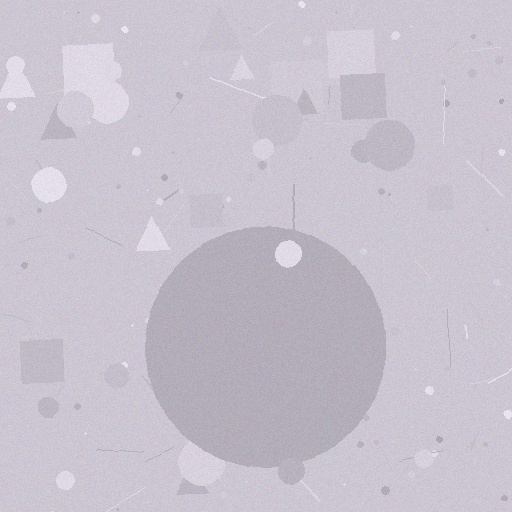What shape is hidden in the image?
A circle is hidden in the image.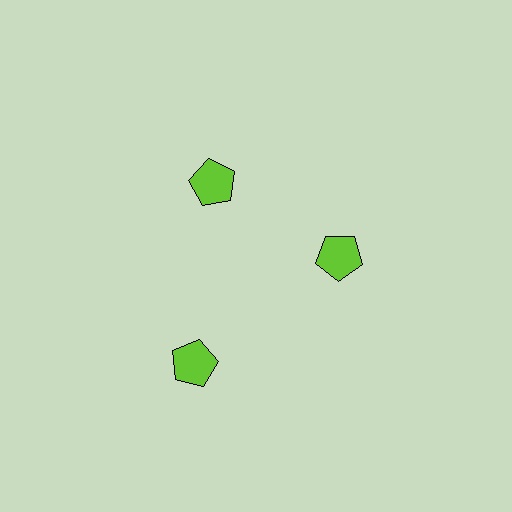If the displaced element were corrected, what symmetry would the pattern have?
It would have 3-fold rotational symmetry — the pattern would map onto itself every 120 degrees.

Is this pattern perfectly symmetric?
No. The 3 lime pentagons are arranged in a ring, but one element near the 7 o'clock position is pushed outward from the center, breaking the 3-fold rotational symmetry.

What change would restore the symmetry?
The symmetry would be restored by moving it inward, back onto the ring so that all 3 pentagons sit at equal angles and equal distance from the center.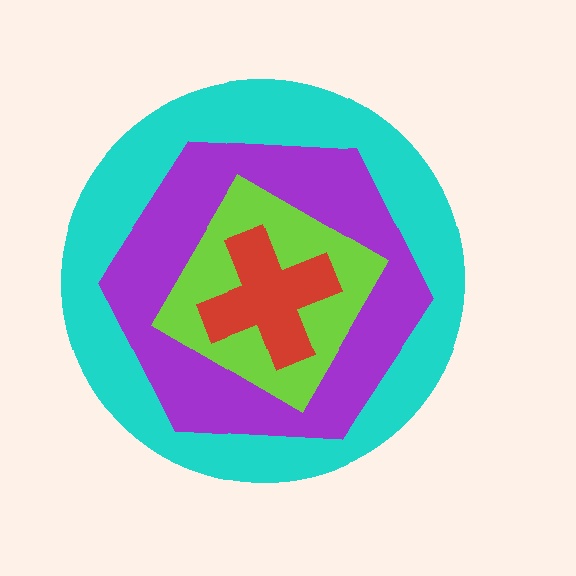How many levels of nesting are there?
4.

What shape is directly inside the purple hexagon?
The lime diamond.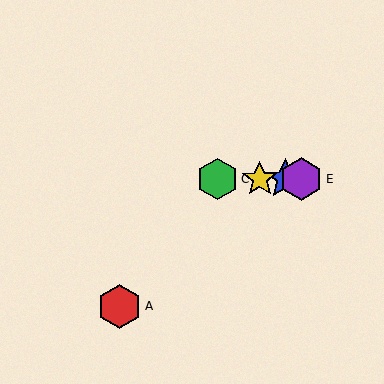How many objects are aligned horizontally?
4 objects (B, C, D, E) are aligned horizontally.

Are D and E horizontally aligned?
Yes, both are at y≈179.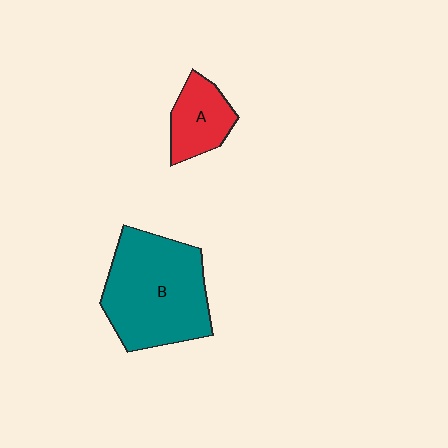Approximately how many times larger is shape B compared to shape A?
Approximately 2.5 times.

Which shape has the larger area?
Shape B (teal).